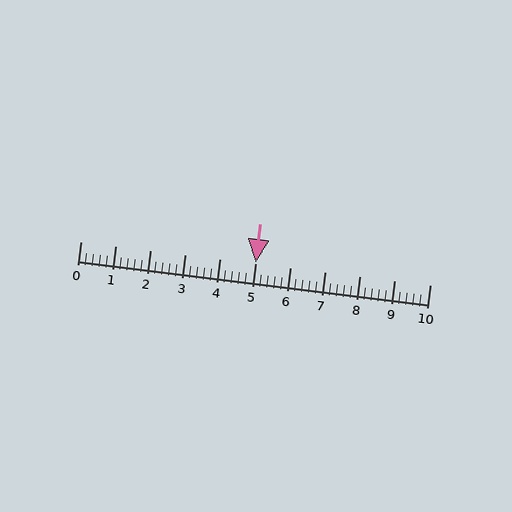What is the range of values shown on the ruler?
The ruler shows values from 0 to 10.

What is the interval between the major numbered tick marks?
The major tick marks are spaced 1 units apart.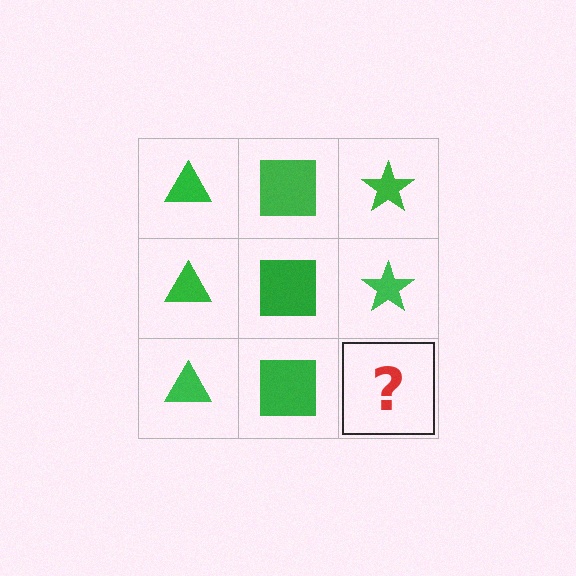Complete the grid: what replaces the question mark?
The question mark should be replaced with a green star.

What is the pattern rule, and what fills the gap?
The rule is that each column has a consistent shape. The gap should be filled with a green star.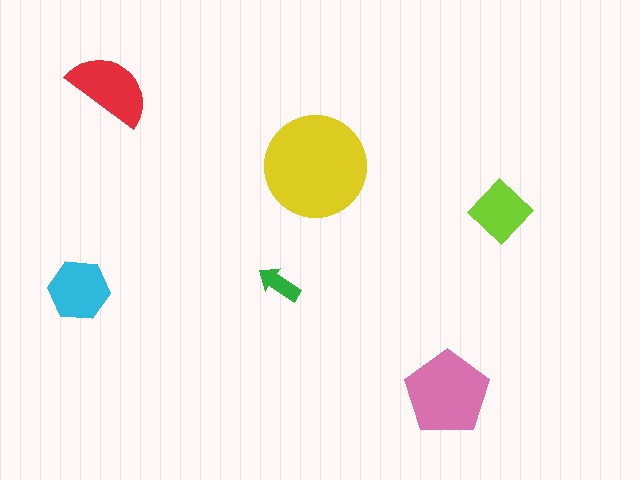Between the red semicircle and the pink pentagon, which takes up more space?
The pink pentagon.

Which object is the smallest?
The green arrow.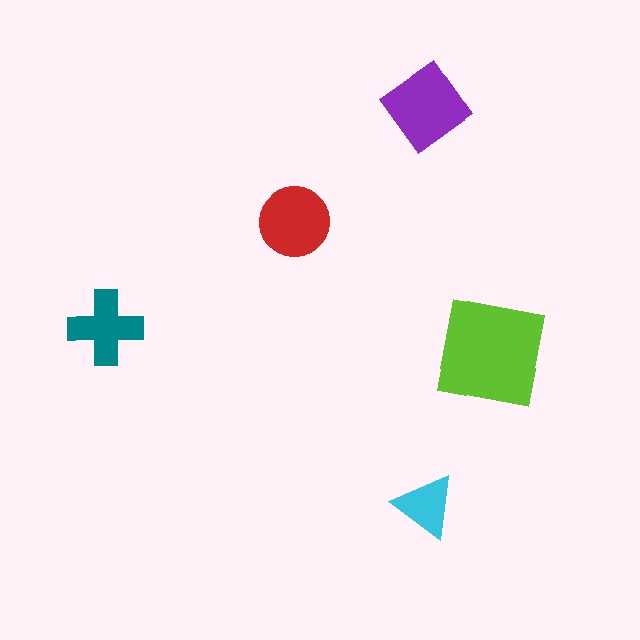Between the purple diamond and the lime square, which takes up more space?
The lime square.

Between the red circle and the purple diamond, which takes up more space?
The purple diamond.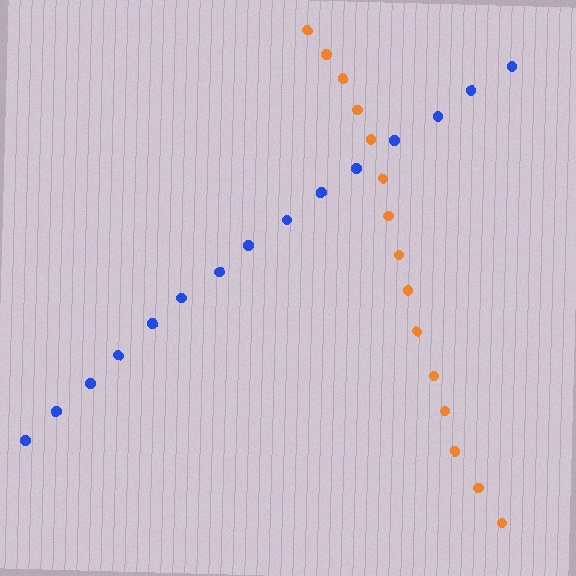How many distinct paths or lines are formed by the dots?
There are 2 distinct paths.